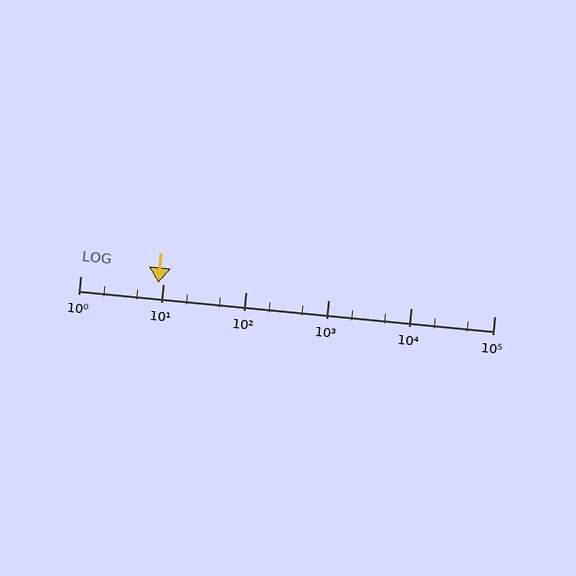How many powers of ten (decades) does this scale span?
The scale spans 5 decades, from 1 to 100000.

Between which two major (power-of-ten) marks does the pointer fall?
The pointer is between 1 and 10.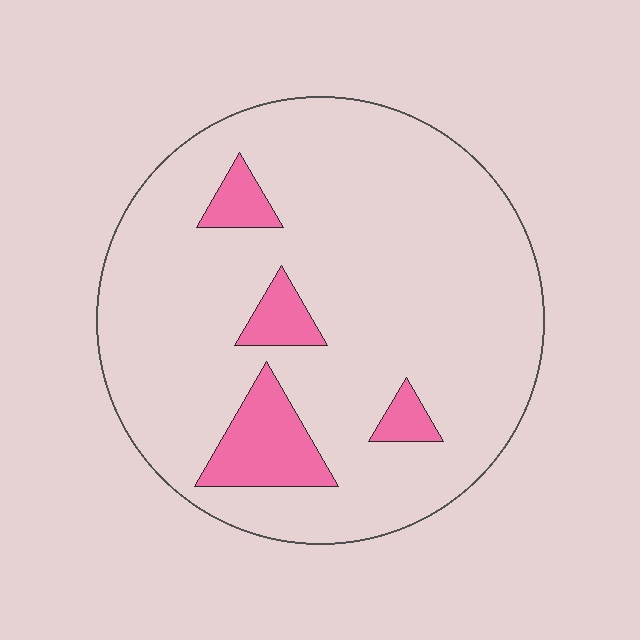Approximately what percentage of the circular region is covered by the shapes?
Approximately 10%.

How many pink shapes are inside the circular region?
4.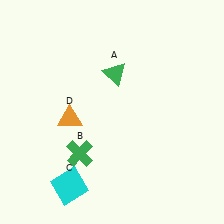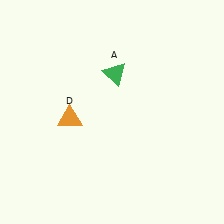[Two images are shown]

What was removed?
The cyan square (C), the green cross (B) were removed in Image 2.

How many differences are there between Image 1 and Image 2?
There are 2 differences between the two images.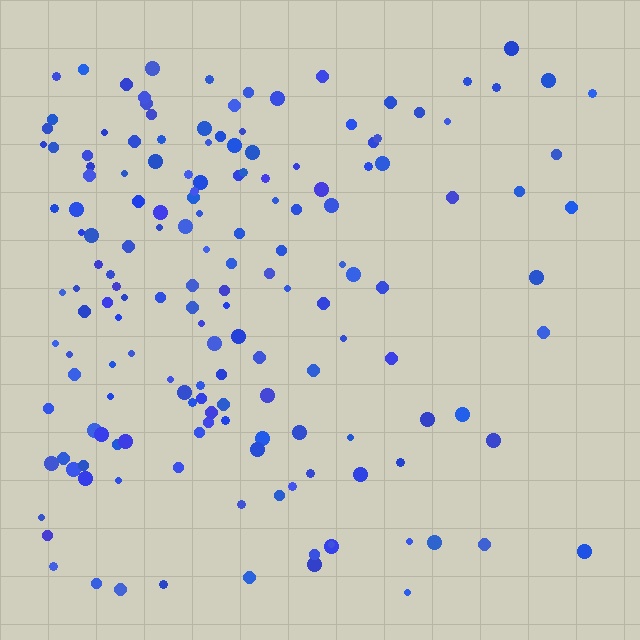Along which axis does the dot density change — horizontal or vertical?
Horizontal.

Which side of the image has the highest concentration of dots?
The left.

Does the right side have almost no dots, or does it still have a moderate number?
Still a moderate number, just noticeably fewer than the left.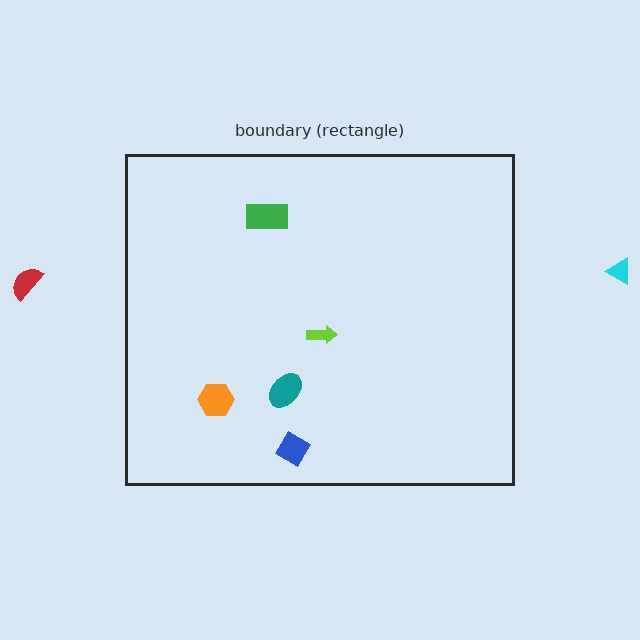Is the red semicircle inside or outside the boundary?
Outside.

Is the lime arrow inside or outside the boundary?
Inside.